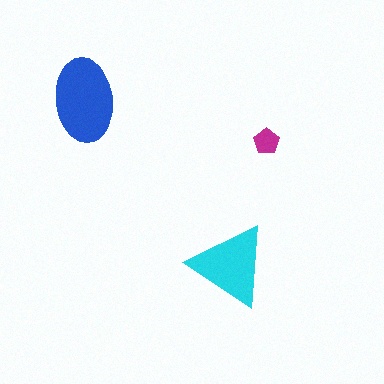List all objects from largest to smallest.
The blue ellipse, the cyan triangle, the magenta pentagon.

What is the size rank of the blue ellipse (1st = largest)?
1st.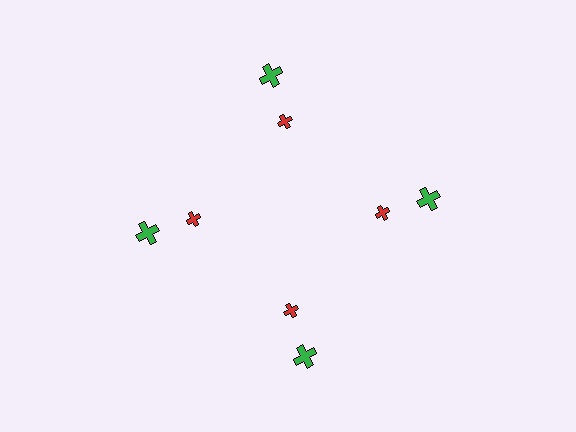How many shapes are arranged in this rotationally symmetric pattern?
There are 8 shapes, arranged in 4 groups of 2.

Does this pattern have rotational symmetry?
Yes, this pattern has 4-fold rotational symmetry. It looks the same after rotating 90 degrees around the center.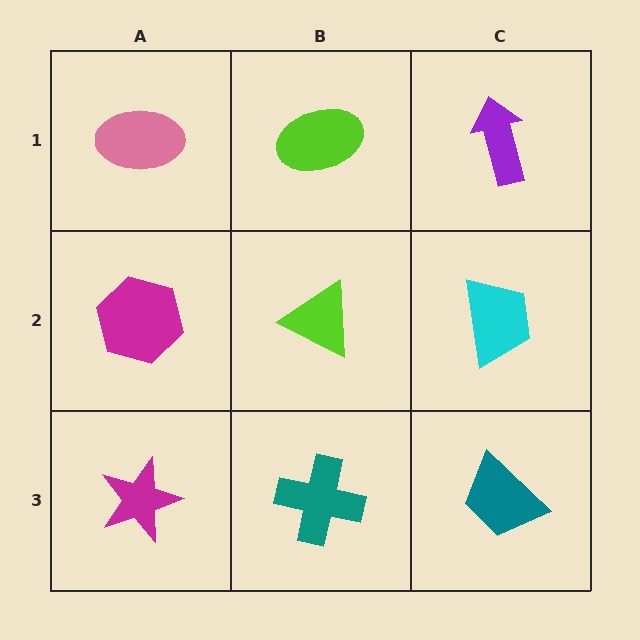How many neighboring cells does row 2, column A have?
3.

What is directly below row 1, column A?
A magenta hexagon.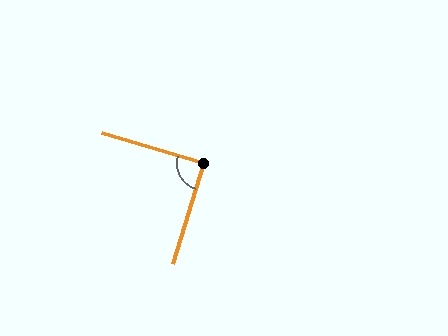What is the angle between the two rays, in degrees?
Approximately 90 degrees.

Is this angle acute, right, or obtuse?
It is approximately a right angle.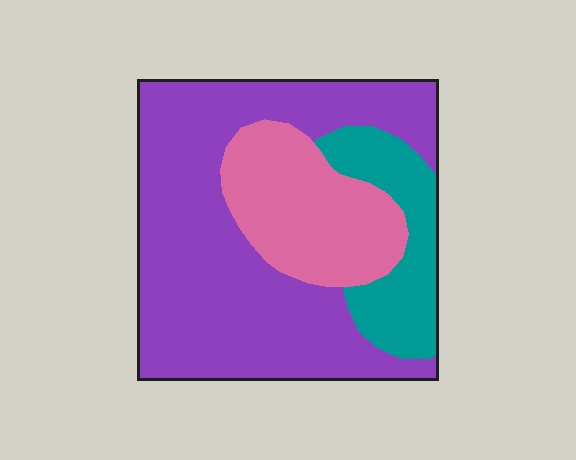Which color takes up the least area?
Teal, at roughly 15%.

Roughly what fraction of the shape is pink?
Pink covers about 25% of the shape.